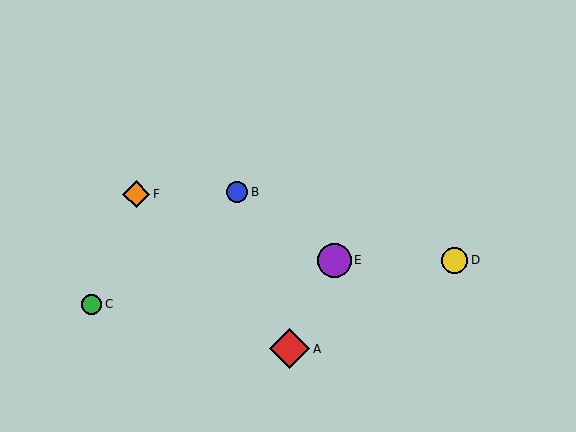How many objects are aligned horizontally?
2 objects (D, E) are aligned horizontally.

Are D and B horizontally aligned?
No, D is at y≈261 and B is at y≈192.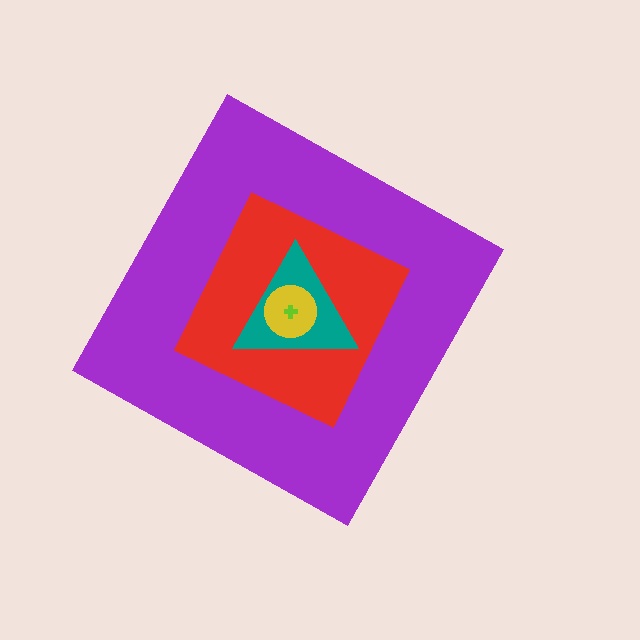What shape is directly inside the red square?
The teal triangle.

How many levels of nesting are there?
5.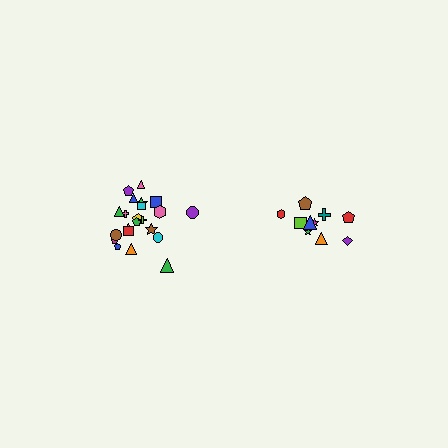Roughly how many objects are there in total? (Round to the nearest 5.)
Roughly 30 objects in total.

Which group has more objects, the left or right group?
The left group.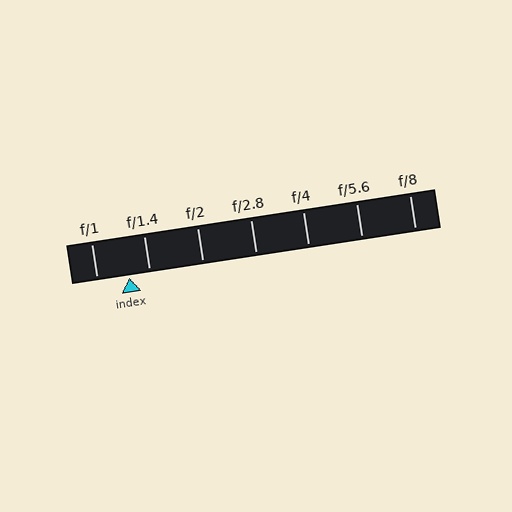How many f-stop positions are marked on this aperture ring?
There are 7 f-stop positions marked.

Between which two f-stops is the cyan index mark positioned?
The index mark is between f/1 and f/1.4.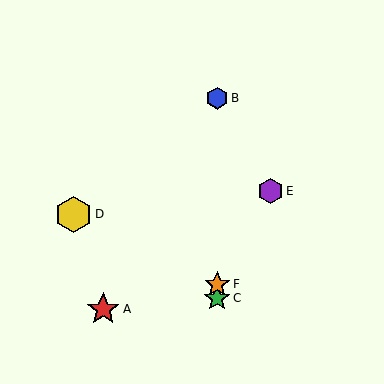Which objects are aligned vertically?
Objects B, C, F are aligned vertically.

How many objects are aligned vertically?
3 objects (B, C, F) are aligned vertically.